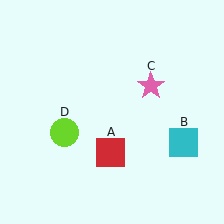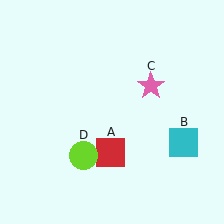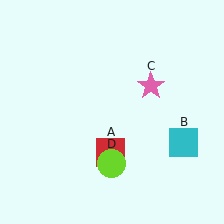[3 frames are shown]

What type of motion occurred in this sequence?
The lime circle (object D) rotated counterclockwise around the center of the scene.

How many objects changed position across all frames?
1 object changed position: lime circle (object D).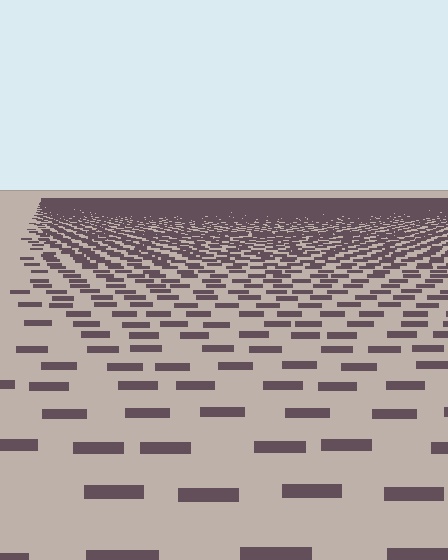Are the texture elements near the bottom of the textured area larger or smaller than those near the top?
Larger. Near the bottom, elements are closer to the viewer and appear at a bigger on-screen size.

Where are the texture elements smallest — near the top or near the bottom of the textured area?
Near the top.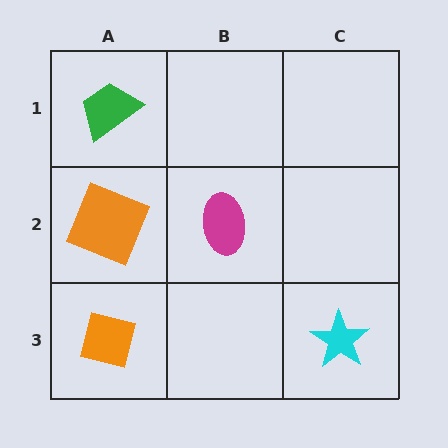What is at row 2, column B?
A magenta ellipse.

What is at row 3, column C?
A cyan star.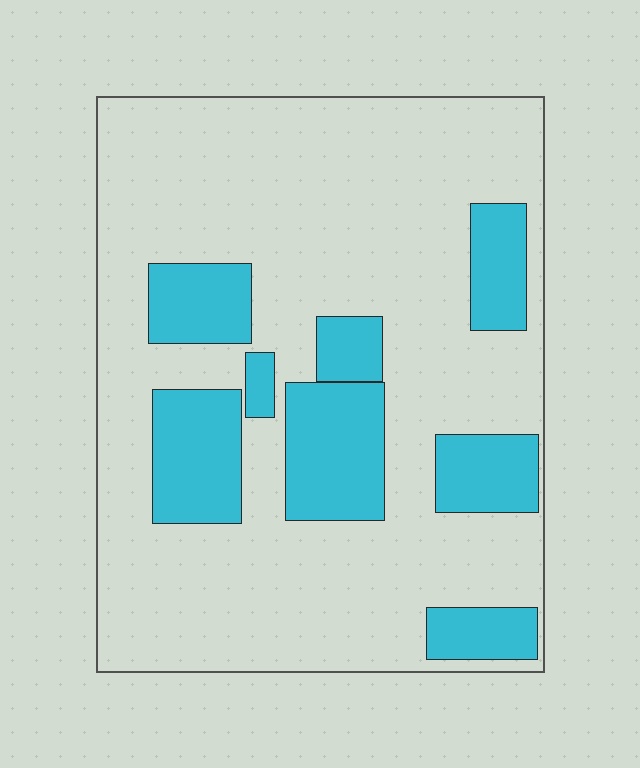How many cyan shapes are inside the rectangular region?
8.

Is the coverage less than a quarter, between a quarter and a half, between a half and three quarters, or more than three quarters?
Less than a quarter.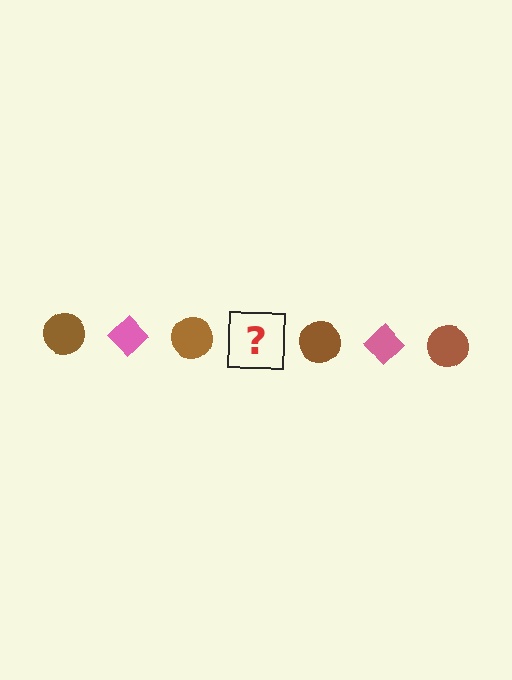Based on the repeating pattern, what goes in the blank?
The blank should be a pink diamond.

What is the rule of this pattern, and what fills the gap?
The rule is that the pattern alternates between brown circle and pink diamond. The gap should be filled with a pink diamond.